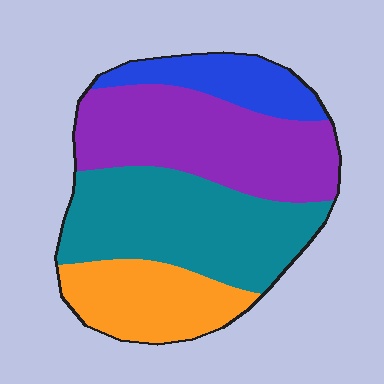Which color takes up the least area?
Blue, at roughly 15%.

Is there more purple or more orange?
Purple.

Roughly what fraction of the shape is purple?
Purple takes up about one third (1/3) of the shape.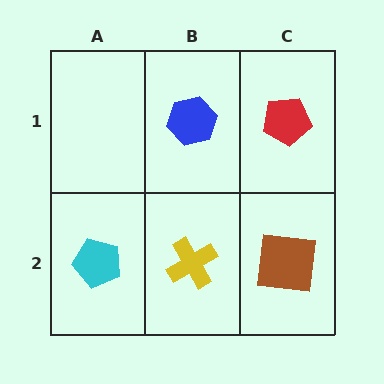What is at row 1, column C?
A red pentagon.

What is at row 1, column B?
A blue hexagon.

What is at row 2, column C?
A brown square.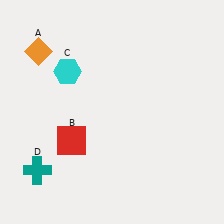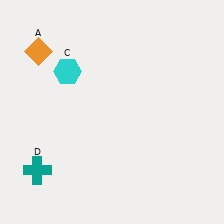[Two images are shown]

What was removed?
The red square (B) was removed in Image 2.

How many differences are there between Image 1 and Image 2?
There is 1 difference between the two images.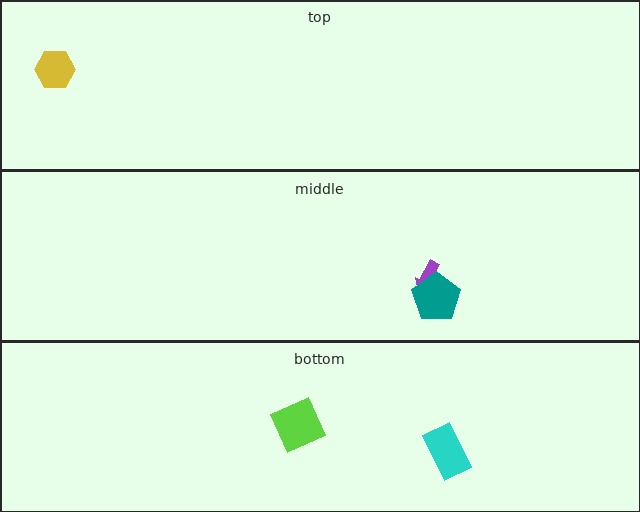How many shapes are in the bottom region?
2.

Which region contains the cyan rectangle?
The bottom region.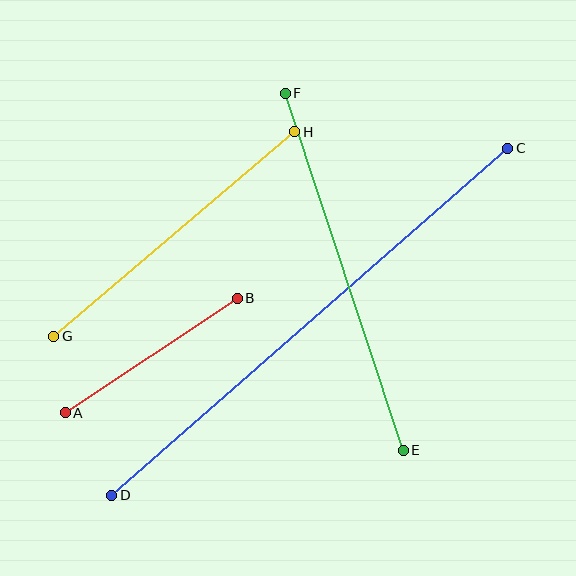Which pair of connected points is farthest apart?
Points C and D are farthest apart.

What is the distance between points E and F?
The distance is approximately 376 pixels.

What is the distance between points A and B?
The distance is approximately 207 pixels.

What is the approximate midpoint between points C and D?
The midpoint is at approximately (310, 322) pixels.